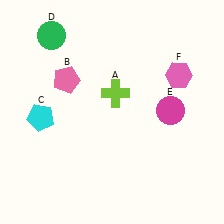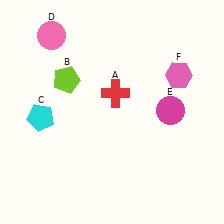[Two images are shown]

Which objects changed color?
A changed from lime to red. B changed from pink to lime. D changed from green to pink.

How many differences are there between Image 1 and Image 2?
There are 3 differences between the two images.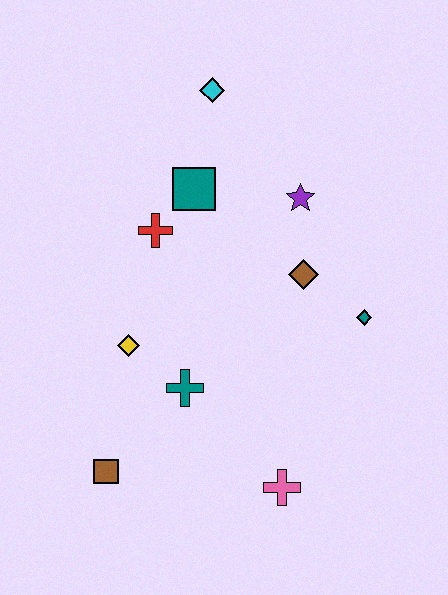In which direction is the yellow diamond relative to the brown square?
The yellow diamond is above the brown square.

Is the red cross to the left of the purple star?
Yes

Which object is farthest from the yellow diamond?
The cyan diamond is farthest from the yellow diamond.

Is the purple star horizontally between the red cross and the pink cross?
No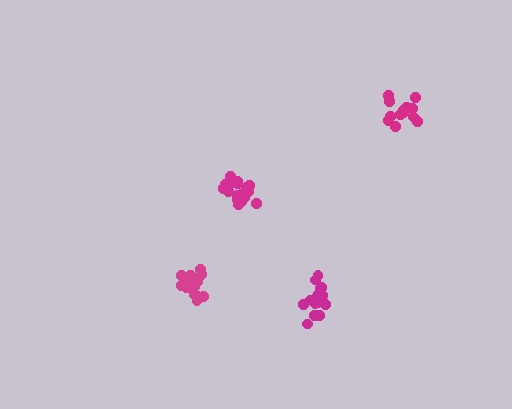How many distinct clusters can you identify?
There are 4 distinct clusters.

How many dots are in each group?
Group 1: 13 dots, Group 2: 18 dots, Group 3: 17 dots, Group 4: 14 dots (62 total).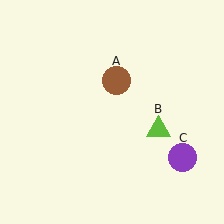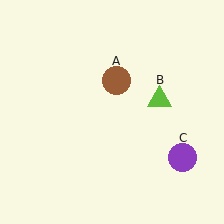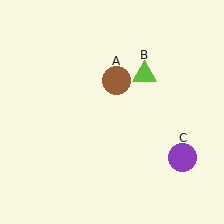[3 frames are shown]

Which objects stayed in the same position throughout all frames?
Brown circle (object A) and purple circle (object C) remained stationary.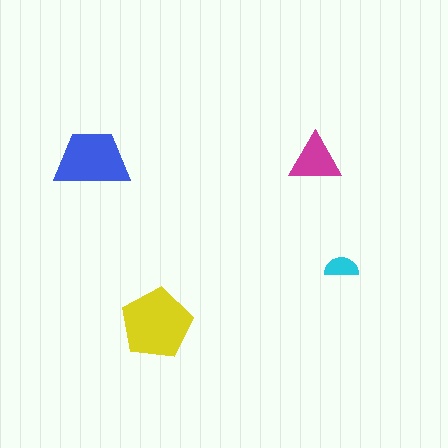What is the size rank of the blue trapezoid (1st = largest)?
2nd.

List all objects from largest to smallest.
The yellow pentagon, the blue trapezoid, the magenta triangle, the cyan semicircle.